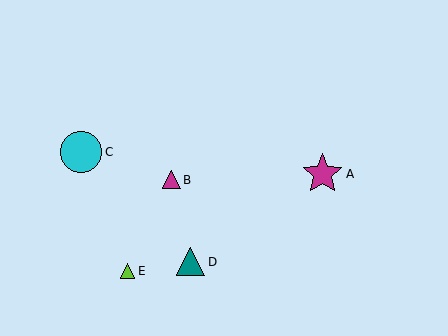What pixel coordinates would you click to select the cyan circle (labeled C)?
Click at (81, 152) to select the cyan circle C.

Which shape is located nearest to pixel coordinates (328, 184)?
The magenta star (labeled A) at (323, 174) is nearest to that location.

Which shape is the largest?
The cyan circle (labeled C) is the largest.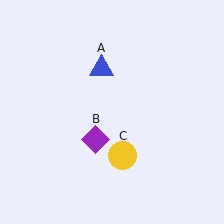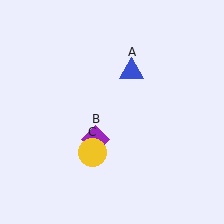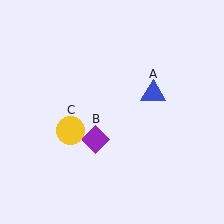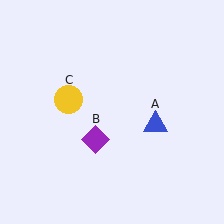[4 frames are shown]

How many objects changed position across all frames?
2 objects changed position: blue triangle (object A), yellow circle (object C).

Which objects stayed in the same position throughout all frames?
Purple diamond (object B) remained stationary.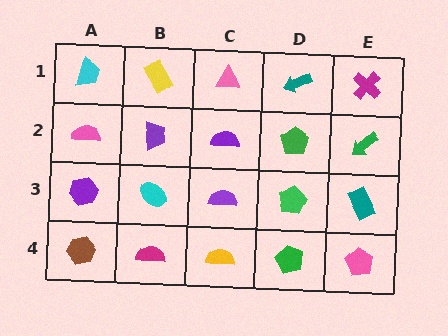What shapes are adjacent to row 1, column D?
A green pentagon (row 2, column D), a pink triangle (row 1, column C), a magenta cross (row 1, column E).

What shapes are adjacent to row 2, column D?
A teal arrow (row 1, column D), a green pentagon (row 3, column D), a purple semicircle (row 2, column C), a green arrow (row 2, column E).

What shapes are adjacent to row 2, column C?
A pink triangle (row 1, column C), a purple semicircle (row 3, column C), a purple trapezoid (row 2, column B), a green pentagon (row 2, column D).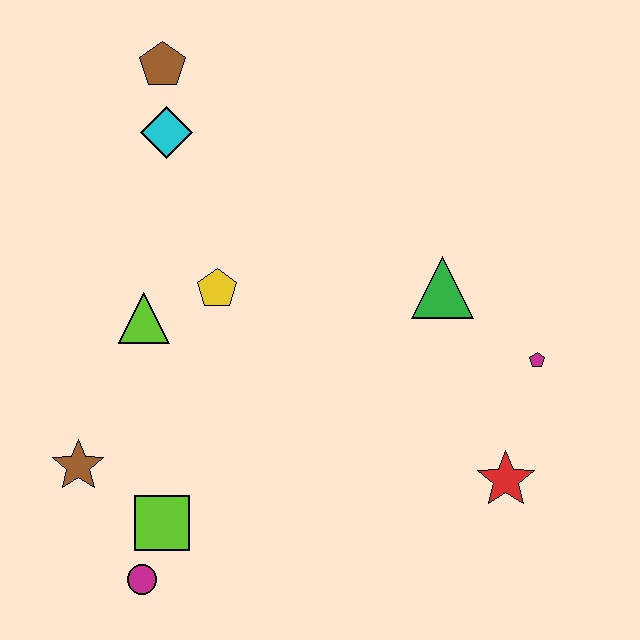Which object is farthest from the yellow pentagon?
The red star is farthest from the yellow pentagon.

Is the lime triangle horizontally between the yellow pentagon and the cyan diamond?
No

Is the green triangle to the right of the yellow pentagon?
Yes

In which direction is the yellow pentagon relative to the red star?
The yellow pentagon is to the left of the red star.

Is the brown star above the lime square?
Yes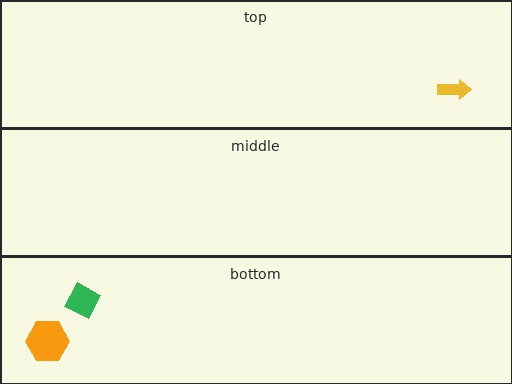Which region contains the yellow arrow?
The top region.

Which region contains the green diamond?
The bottom region.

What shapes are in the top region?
The yellow arrow.